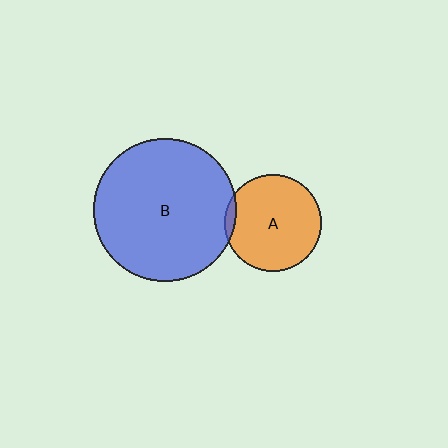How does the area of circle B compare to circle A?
Approximately 2.2 times.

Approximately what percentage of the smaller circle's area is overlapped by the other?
Approximately 5%.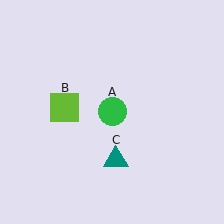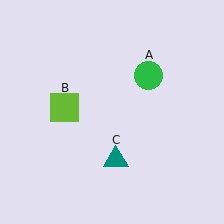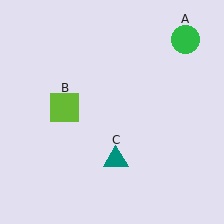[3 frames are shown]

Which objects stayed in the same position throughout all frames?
Lime square (object B) and teal triangle (object C) remained stationary.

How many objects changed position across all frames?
1 object changed position: green circle (object A).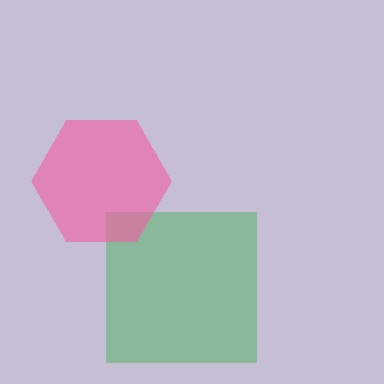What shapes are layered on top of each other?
The layered shapes are: a green square, a pink hexagon.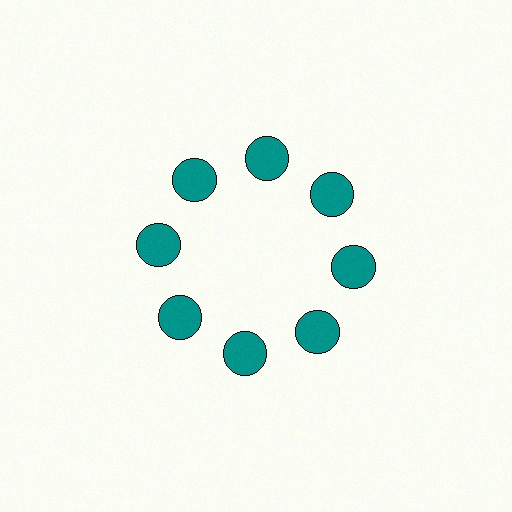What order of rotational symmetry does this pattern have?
This pattern has 8-fold rotational symmetry.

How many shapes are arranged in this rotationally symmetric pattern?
There are 8 shapes, arranged in 8 groups of 1.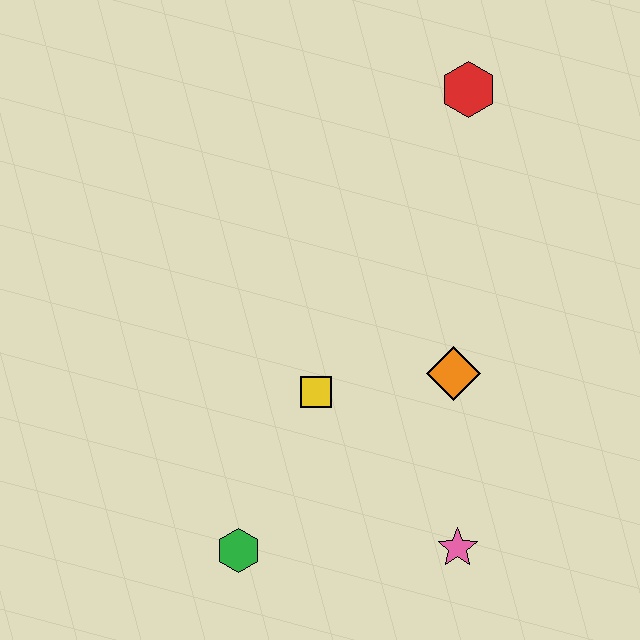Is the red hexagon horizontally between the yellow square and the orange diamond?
No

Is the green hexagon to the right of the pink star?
No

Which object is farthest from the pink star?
The red hexagon is farthest from the pink star.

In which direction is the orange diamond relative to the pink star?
The orange diamond is above the pink star.